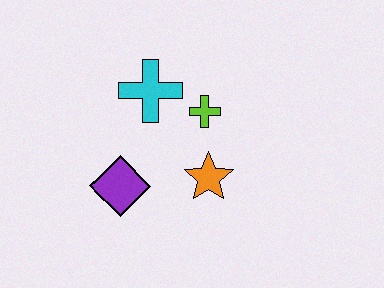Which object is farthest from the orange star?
The cyan cross is farthest from the orange star.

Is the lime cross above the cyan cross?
No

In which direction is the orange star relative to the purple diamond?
The orange star is to the right of the purple diamond.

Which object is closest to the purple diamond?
The orange star is closest to the purple diamond.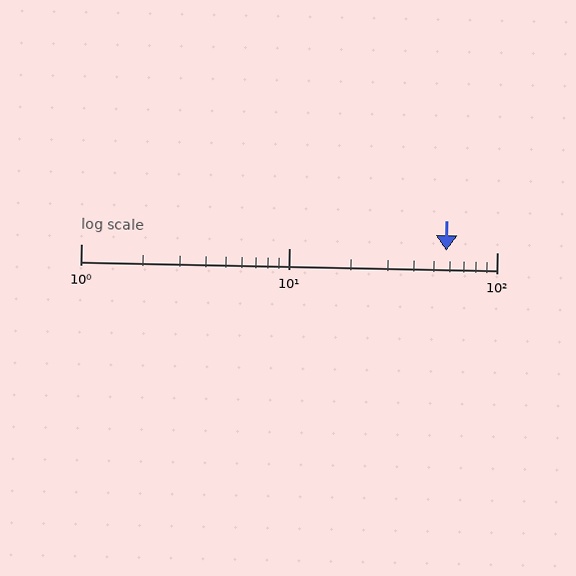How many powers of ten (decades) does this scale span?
The scale spans 2 decades, from 1 to 100.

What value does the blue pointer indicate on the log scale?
The pointer indicates approximately 57.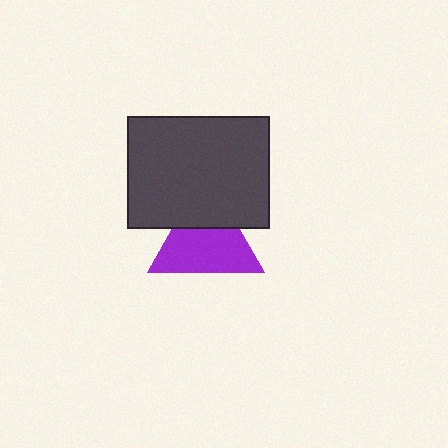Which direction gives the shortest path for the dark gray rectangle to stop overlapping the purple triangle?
Moving up gives the shortest separation.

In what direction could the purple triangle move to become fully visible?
The purple triangle could move down. That would shift it out from behind the dark gray rectangle entirely.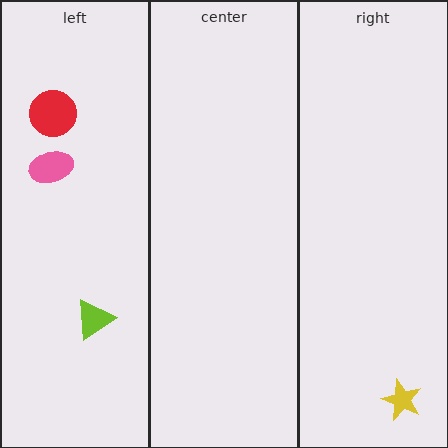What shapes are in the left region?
The red circle, the lime triangle, the pink ellipse.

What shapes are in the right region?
The yellow star.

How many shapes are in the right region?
1.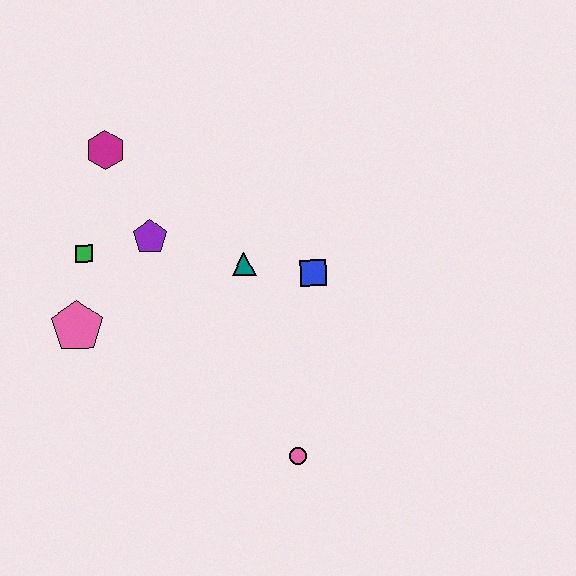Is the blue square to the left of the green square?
No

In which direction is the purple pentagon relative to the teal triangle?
The purple pentagon is to the left of the teal triangle.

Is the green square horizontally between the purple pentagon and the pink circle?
No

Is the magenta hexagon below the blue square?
No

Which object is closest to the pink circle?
The blue square is closest to the pink circle.